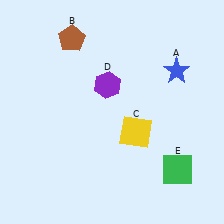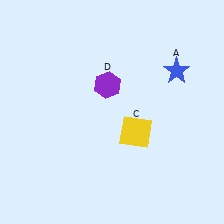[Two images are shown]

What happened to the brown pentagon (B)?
The brown pentagon (B) was removed in Image 2. It was in the top-left area of Image 1.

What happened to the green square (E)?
The green square (E) was removed in Image 2. It was in the bottom-right area of Image 1.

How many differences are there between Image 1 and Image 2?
There are 2 differences between the two images.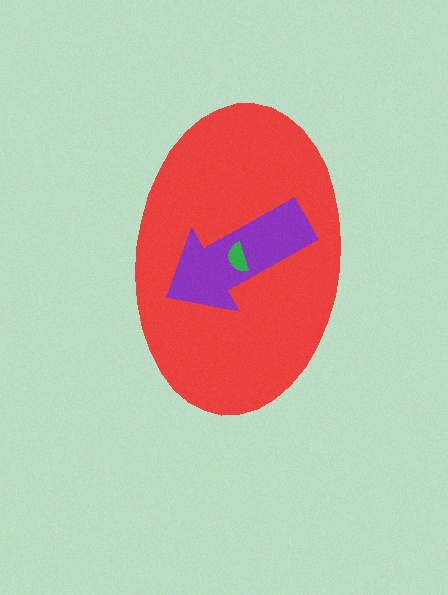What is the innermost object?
The green semicircle.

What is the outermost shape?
The red ellipse.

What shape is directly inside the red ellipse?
The purple arrow.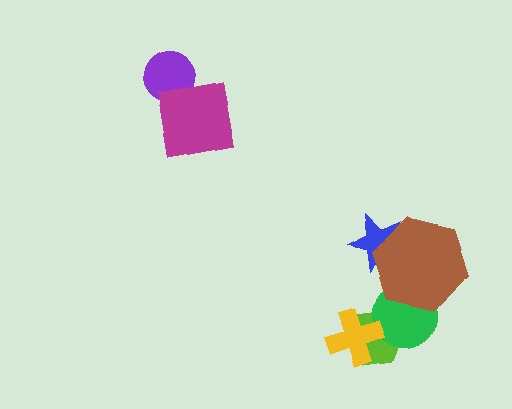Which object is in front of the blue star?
The brown hexagon is in front of the blue star.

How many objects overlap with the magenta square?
1 object overlaps with the magenta square.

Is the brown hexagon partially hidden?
No, no other shape covers it.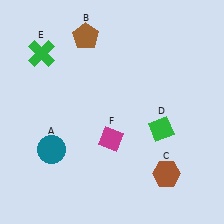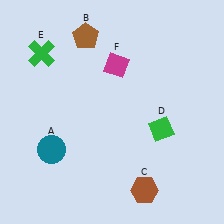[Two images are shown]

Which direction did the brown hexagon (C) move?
The brown hexagon (C) moved left.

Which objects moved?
The objects that moved are: the brown hexagon (C), the magenta diamond (F).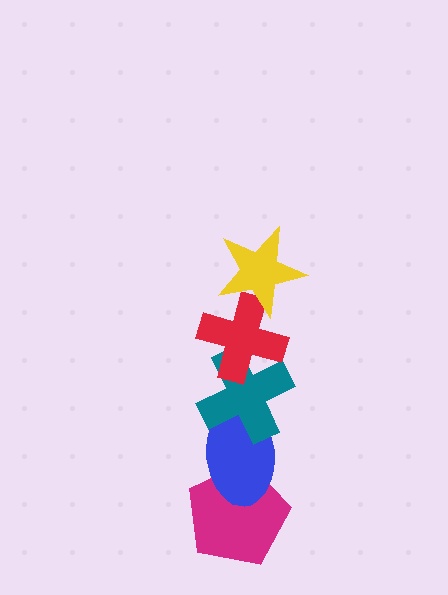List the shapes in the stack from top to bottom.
From top to bottom: the yellow star, the red cross, the teal cross, the blue ellipse, the magenta pentagon.